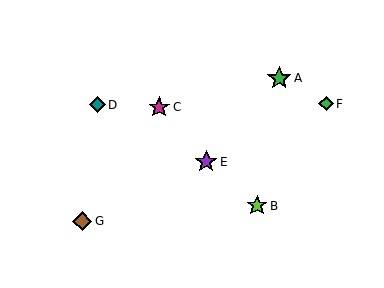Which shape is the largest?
The green star (labeled A) is the largest.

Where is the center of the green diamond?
The center of the green diamond is at (326, 104).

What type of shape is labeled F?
Shape F is a green diamond.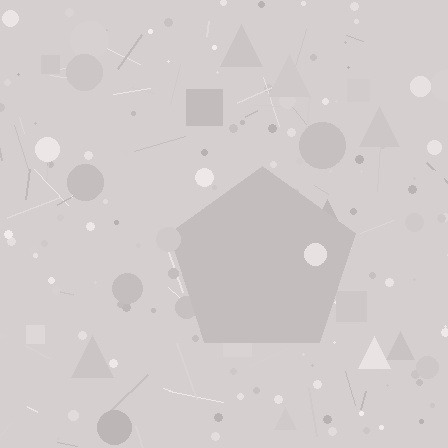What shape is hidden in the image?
A pentagon is hidden in the image.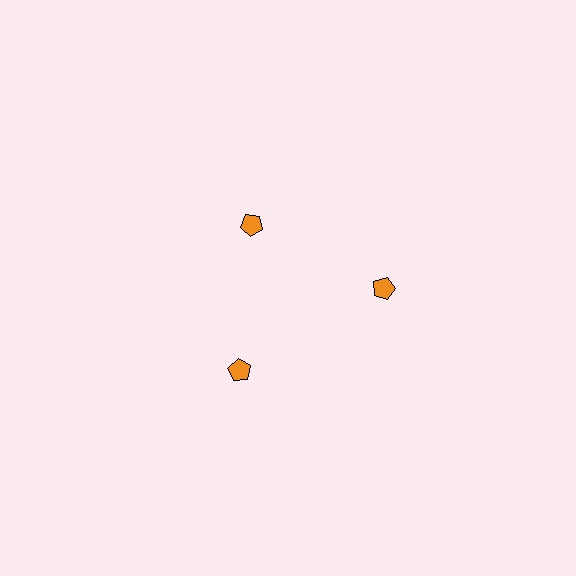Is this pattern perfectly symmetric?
No. The 3 orange pentagons are arranged in a ring, but one element near the 11 o'clock position is pulled inward toward the center, breaking the 3-fold rotational symmetry.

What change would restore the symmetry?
The symmetry would be restored by moving it outward, back onto the ring so that all 3 pentagons sit at equal angles and equal distance from the center.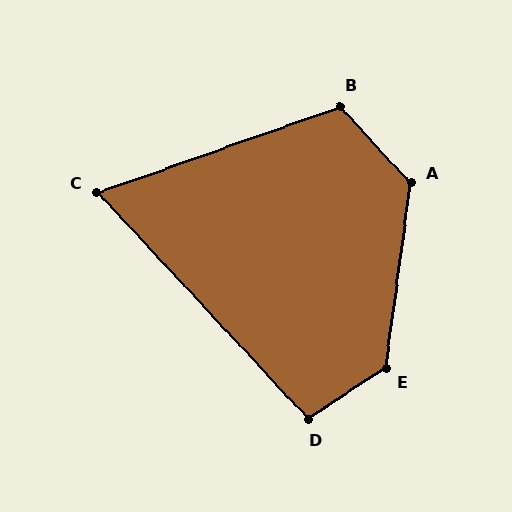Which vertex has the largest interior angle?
E, at approximately 131 degrees.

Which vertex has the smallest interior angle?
C, at approximately 67 degrees.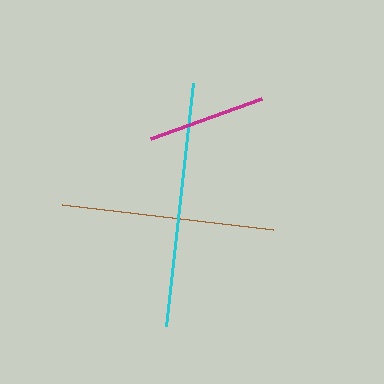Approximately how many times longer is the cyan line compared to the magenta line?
The cyan line is approximately 2.1 times the length of the magenta line.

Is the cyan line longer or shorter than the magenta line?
The cyan line is longer than the magenta line.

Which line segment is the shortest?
The magenta line is the shortest at approximately 119 pixels.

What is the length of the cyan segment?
The cyan segment is approximately 244 pixels long.